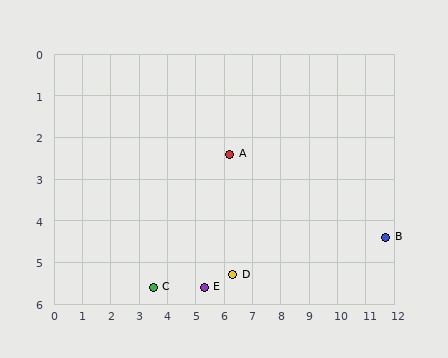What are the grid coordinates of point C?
Point C is at approximately (3.5, 5.6).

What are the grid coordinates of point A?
Point A is at approximately (6.2, 2.4).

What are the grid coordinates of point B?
Point B is at approximately (11.7, 4.4).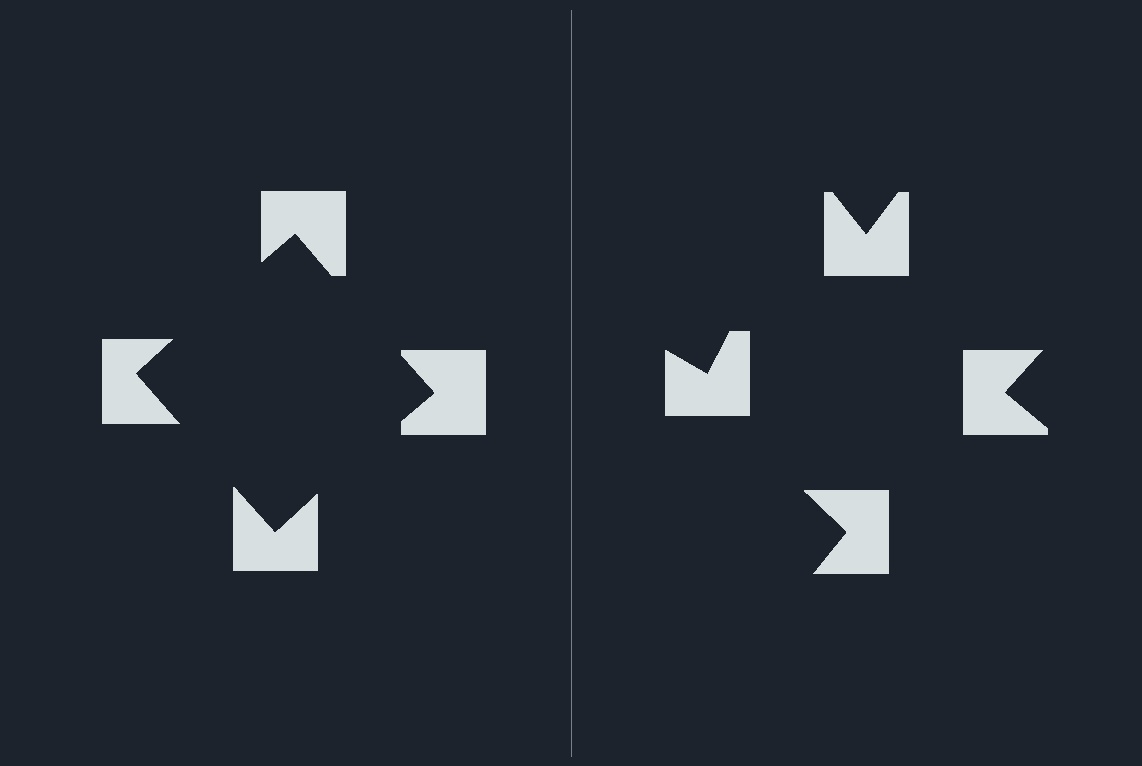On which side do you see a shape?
An illusory square appears on the left side. On the right side the wedge cuts are rotated, so no coherent shape forms.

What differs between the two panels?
The notched squares are positioned identically on both sides; only the wedge orientations differ. On the left they align to a square; on the right they are misaligned.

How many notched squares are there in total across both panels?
8 — 4 on each side.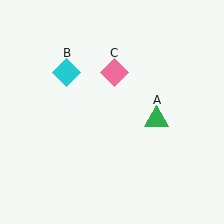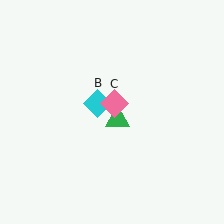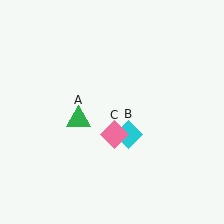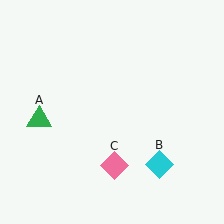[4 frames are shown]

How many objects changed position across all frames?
3 objects changed position: green triangle (object A), cyan diamond (object B), pink diamond (object C).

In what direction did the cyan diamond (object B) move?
The cyan diamond (object B) moved down and to the right.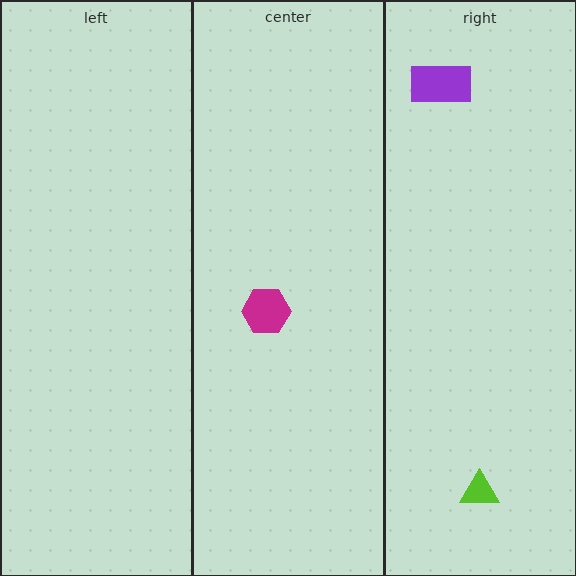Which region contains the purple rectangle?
The right region.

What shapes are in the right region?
The lime triangle, the purple rectangle.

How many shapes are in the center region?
1.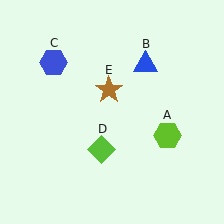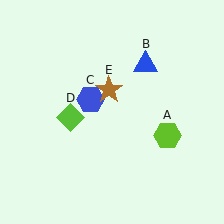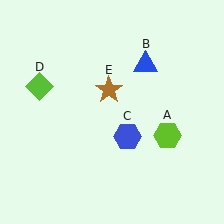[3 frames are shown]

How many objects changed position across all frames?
2 objects changed position: blue hexagon (object C), lime diamond (object D).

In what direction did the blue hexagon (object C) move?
The blue hexagon (object C) moved down and to the right.